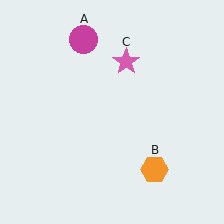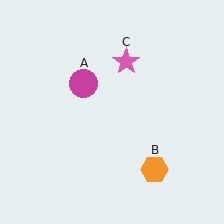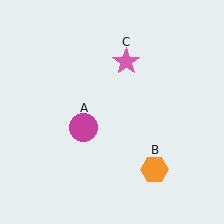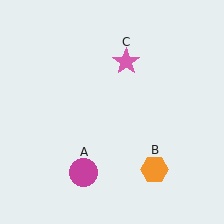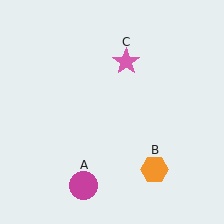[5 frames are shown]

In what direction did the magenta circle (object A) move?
The magenta circle (object A) moved down.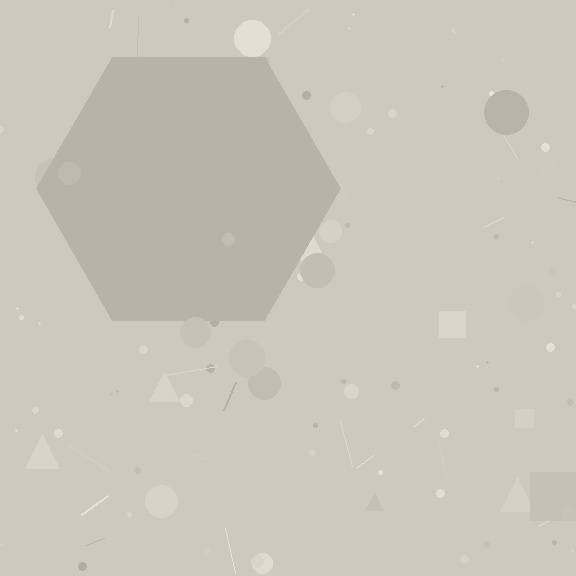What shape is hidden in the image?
A hexagon is hidden in the image.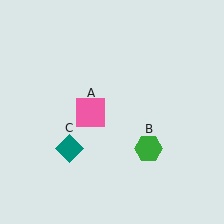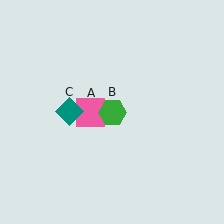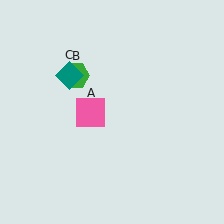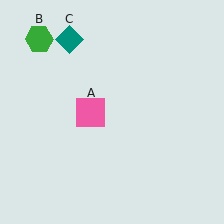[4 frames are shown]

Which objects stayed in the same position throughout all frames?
Pink square (object A) remained stationary.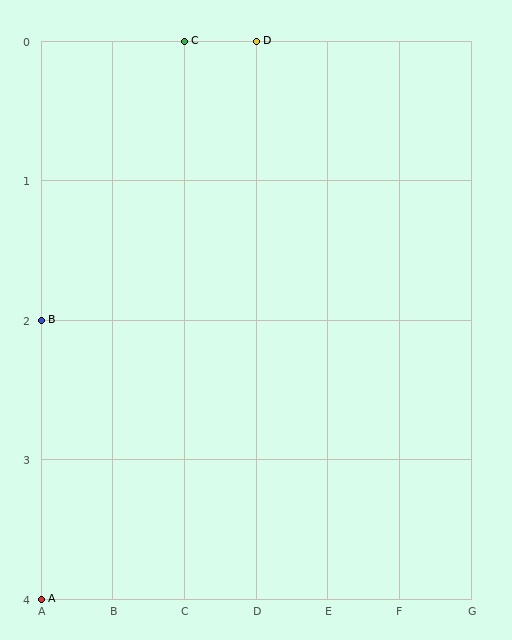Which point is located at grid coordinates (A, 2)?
Point B is at (A, 2).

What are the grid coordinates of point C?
Point C is at grid coordinates (C, 0).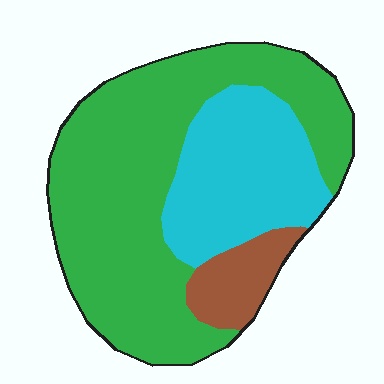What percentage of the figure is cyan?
Cyan takes up about one quarter (1/4) of the figure.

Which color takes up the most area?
Green, at roughly 60%.